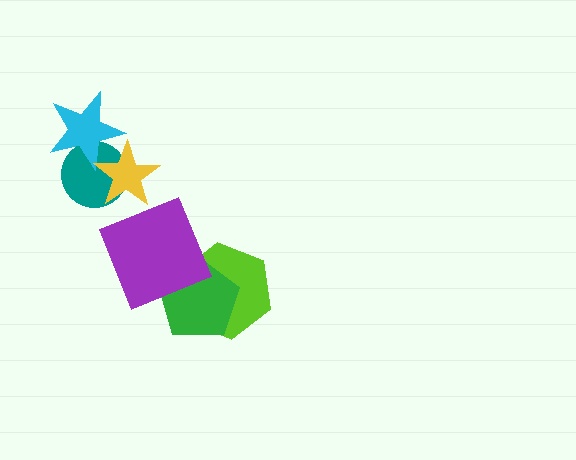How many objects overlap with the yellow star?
2 objects overlap with the yellow star.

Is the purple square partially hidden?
No, no other shape covers it.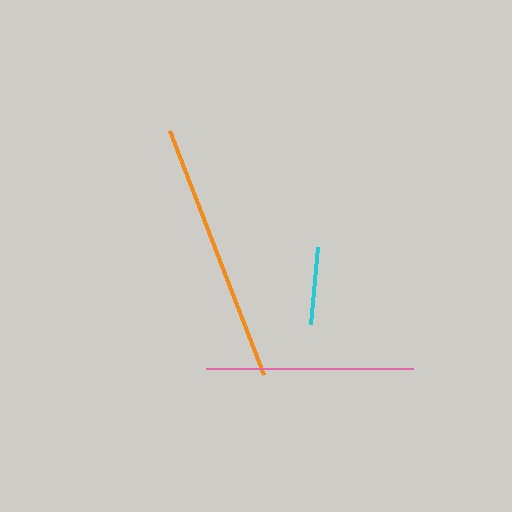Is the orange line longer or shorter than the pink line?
The orange line is longer than the pink line.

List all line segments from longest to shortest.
From longest to shortest: orange, pink, cyan.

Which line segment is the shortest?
The cyan line is the shortest at approximately 78 pixels.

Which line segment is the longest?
The orange line is the longest at approximately 261 pixels.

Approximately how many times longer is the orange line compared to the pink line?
The orange line is approximately 1.3 times the length of the pink line.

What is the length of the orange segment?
The orange segment is approximately 261 pixels long.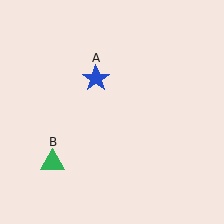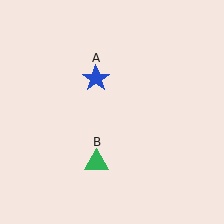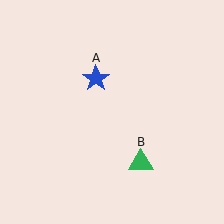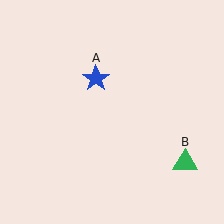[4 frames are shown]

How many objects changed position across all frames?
1 object changed position: green triangle (object B).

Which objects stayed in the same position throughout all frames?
Blue star (object A) remained stationary.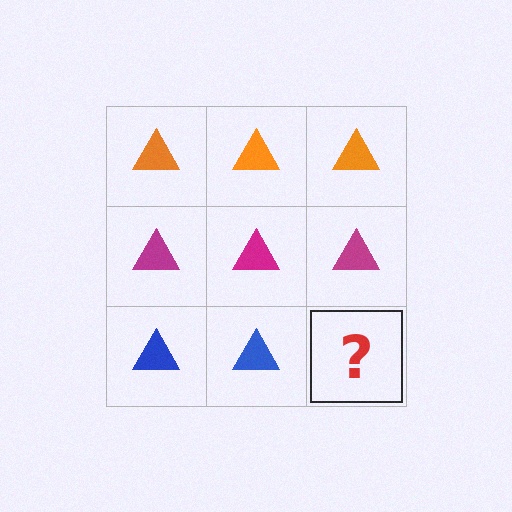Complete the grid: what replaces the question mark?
The question mark should be replaced with a blue triangle.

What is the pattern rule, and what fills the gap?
The rule is that each row has a consistent color. The gap should be filled with a blue triangle.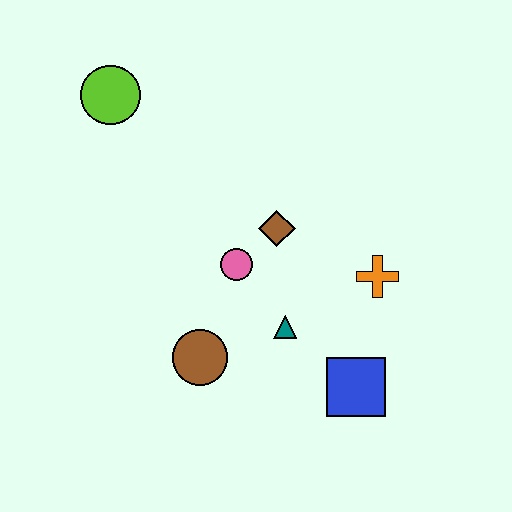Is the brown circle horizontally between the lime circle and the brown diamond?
Yes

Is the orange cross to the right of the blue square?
Yes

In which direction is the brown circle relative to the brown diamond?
The brown circle is below the brown diamond.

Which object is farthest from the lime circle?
The blue square is farthest from the lime circle.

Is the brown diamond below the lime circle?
Yes